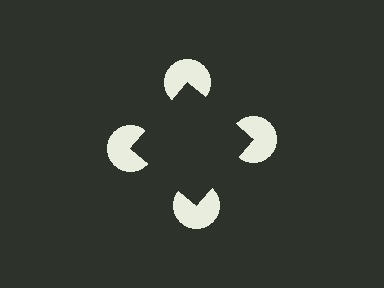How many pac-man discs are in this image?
There are 4 — one at each vertex of the illusory square.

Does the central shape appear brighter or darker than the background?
It typically appears slightly darker than the background, even though no actual brightness change is drawn.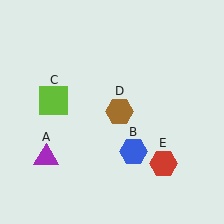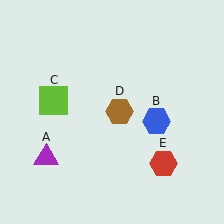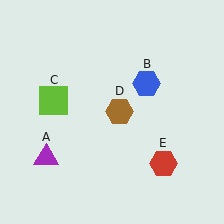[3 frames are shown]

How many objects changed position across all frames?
1 object changed position: blue hexagon (object B).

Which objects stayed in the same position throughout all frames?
Purple triangle (object A) and lime square (object C) and brown hexagon (object D) and red hexagon (object E) remained stationary.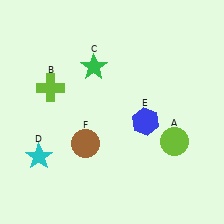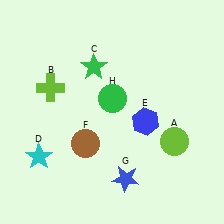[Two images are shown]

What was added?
A blue star (G), a green circle (H) were added in Image 2.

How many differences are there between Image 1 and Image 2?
There are 2 differences between the two images.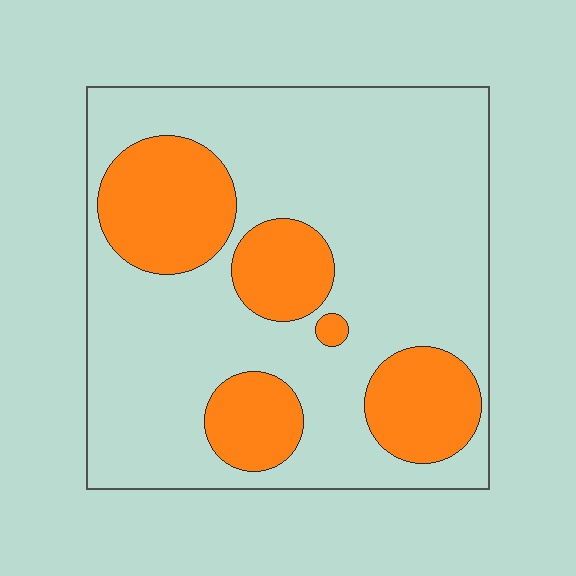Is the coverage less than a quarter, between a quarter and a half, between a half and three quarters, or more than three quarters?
Between a quarter and a half.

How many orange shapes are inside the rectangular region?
5.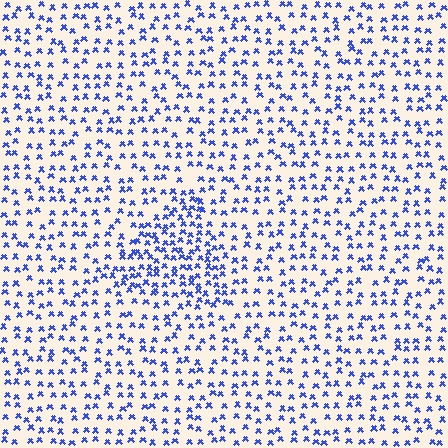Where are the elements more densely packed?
The elements are more densely packed inside the triangle boundary.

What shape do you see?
I see a triangle.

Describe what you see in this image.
The image contains small blue elements arranged at two different densities. A triangle-shaped region is visible where the elements are more densely packed than the surrounding area.